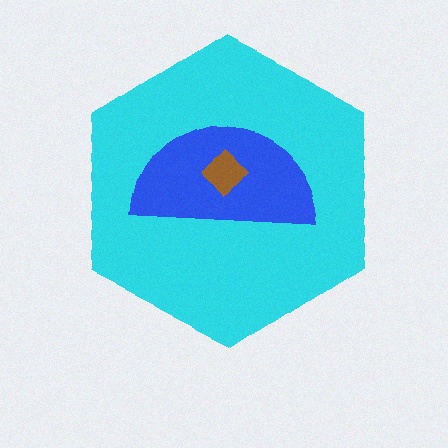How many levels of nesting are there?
3.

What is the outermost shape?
The cyan hexagon.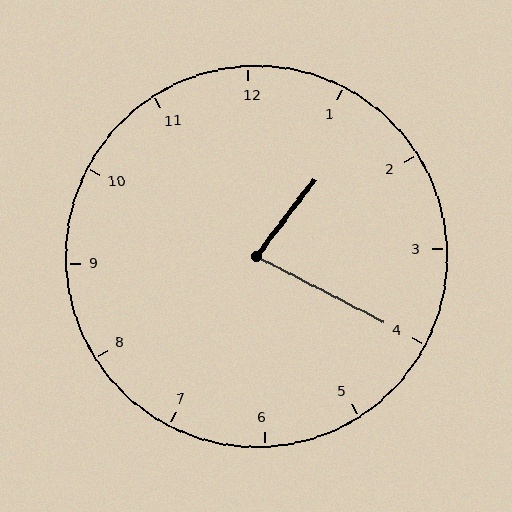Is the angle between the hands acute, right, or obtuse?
It is acute.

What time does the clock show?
1:20.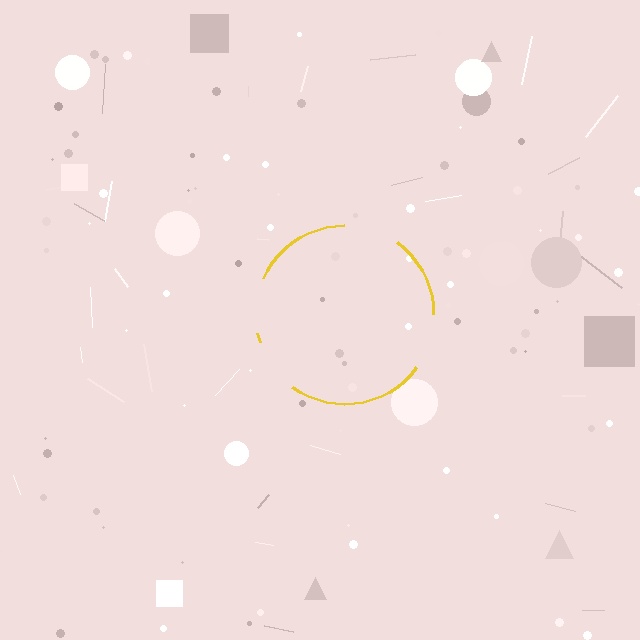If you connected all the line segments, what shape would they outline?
They would outline a circle.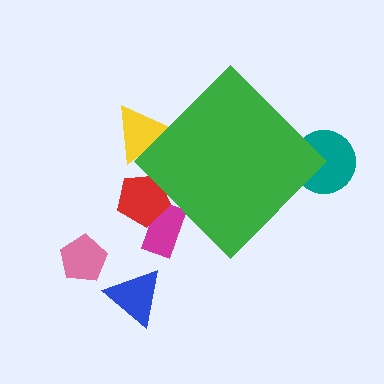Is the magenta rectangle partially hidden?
Yes, the magenta rectangle is partially hidden behind the green diamond.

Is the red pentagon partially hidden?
Yes, the red pentagon is partially hidden behind the green diamond.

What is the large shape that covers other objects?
A green diamond.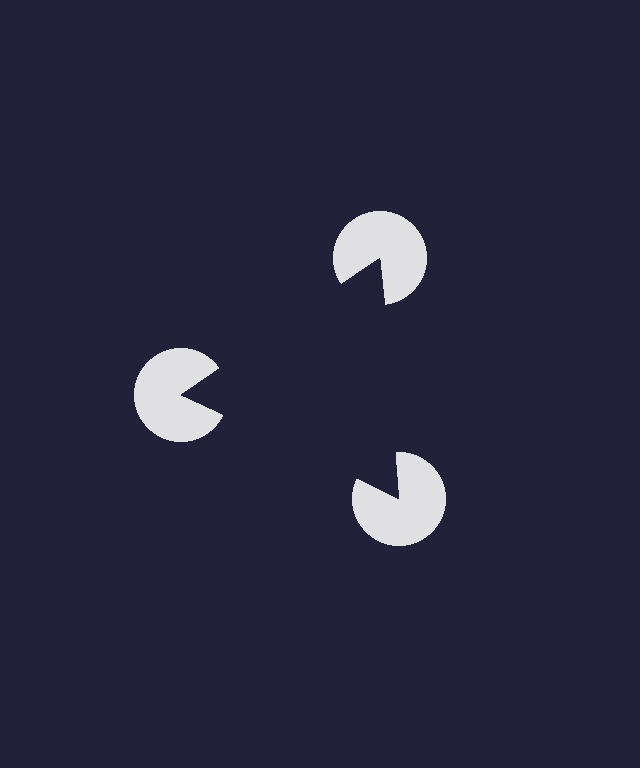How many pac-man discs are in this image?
There are 3 — one at each vertex of the illusory triangle.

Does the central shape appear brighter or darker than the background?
It typically appears slightly darker than the background, even though no actual brightness change is drawn.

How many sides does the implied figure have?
3 sides.